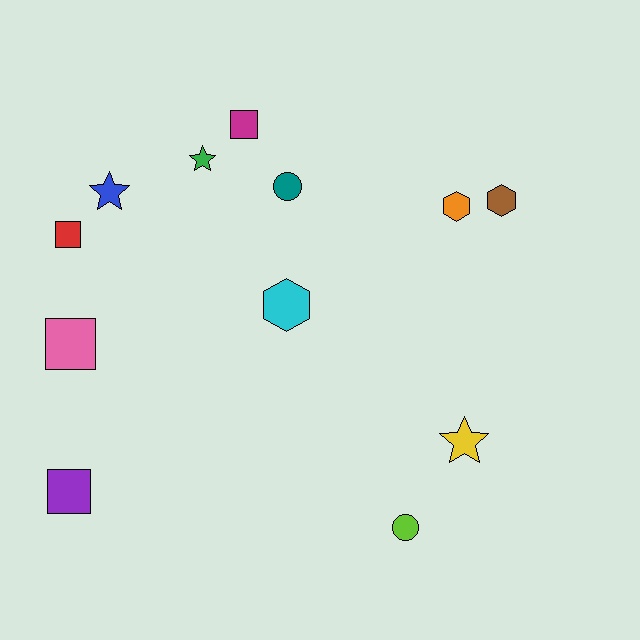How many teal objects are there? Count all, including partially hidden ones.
There is 1 teal object.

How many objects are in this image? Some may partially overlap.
There are 12 objects.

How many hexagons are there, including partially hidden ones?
There are 3 hexagons.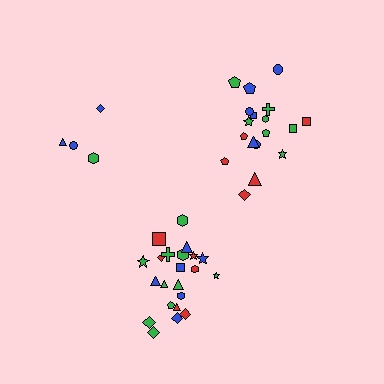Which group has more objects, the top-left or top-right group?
The top-right group.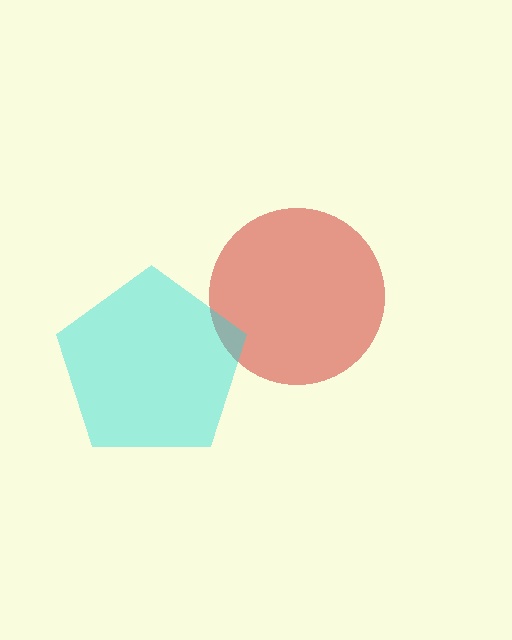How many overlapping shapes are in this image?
There are 2 overlapping shapes in the image.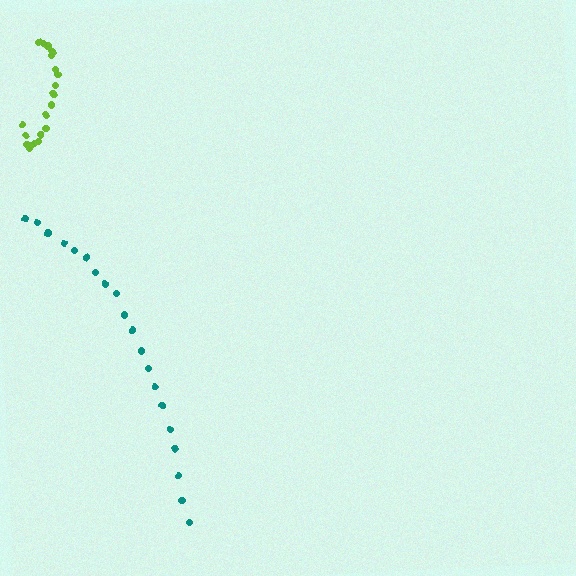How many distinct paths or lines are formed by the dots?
There are 2 distinct paths.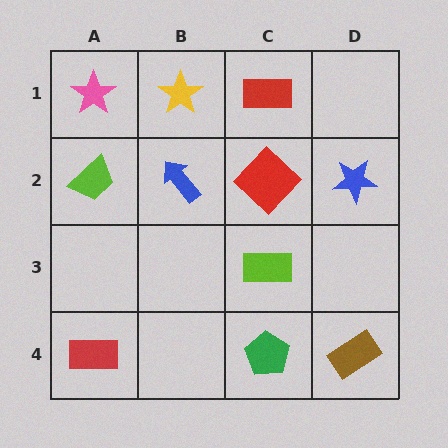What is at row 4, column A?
A red rectangle.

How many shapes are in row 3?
1 shape.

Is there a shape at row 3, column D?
No, that cell is empty.